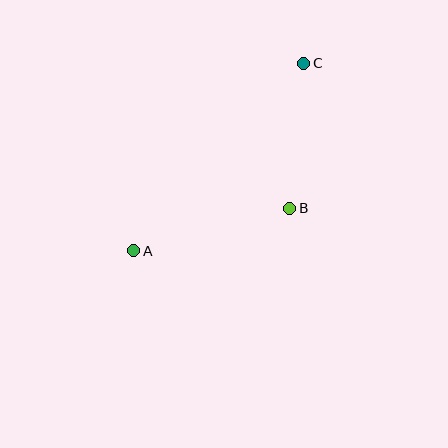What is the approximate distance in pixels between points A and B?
The distance between A and B is approximately 162 pixels.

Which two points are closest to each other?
Points B and C are closest to each other.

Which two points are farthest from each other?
Points A and C are farthest from each other.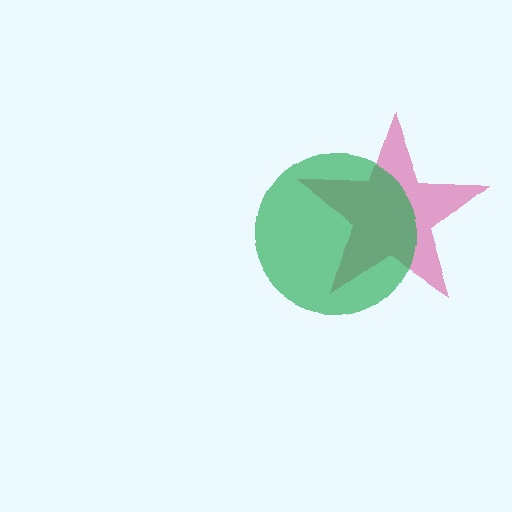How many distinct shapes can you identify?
There are 2 distinct shapes: a pink star, a green circle.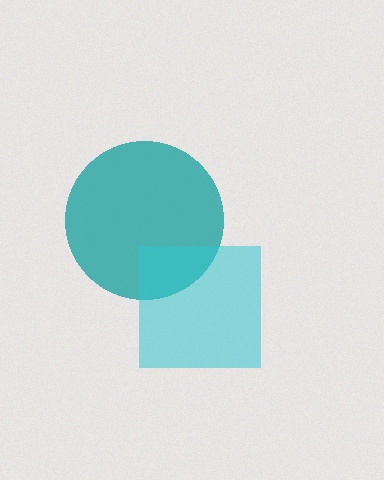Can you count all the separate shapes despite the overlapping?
Yes, there are 2 separate shapes.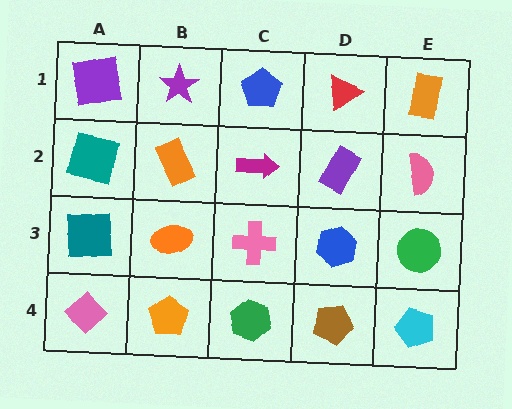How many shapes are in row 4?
5 shapes.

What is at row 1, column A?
A purple square.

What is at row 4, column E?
A cyan pentagon.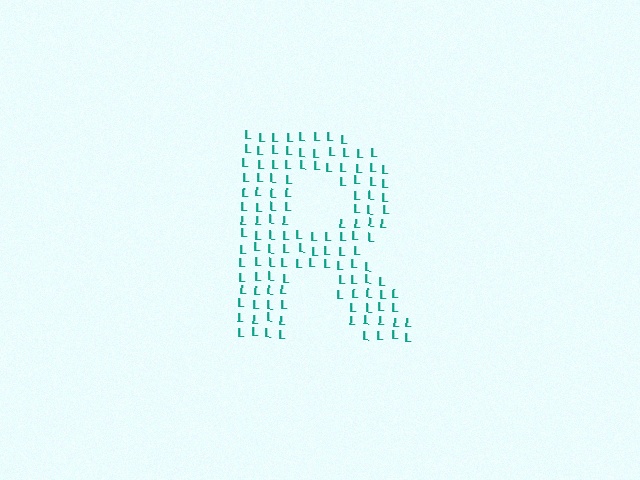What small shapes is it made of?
It is made of small letter L's.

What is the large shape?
The large shape is the letter R.